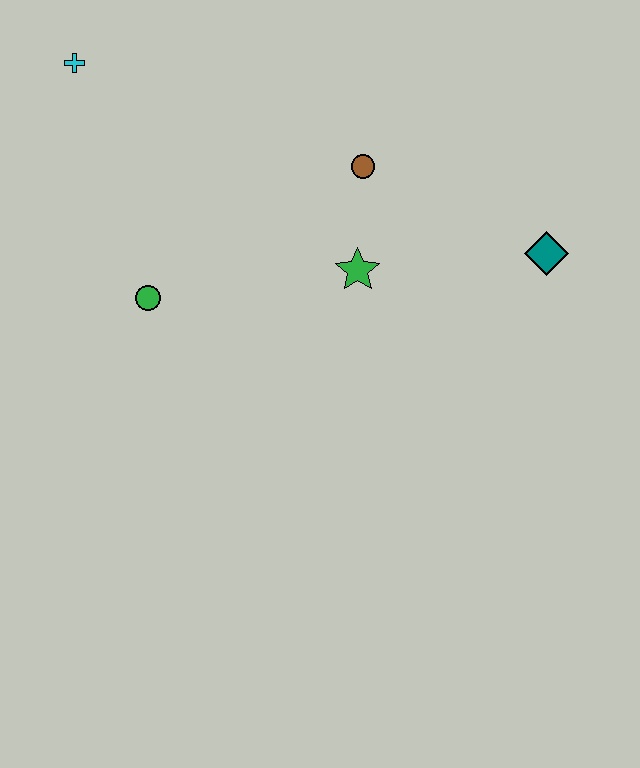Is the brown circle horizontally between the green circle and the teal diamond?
Yes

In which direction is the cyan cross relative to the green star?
The cyan cross is to the left of the green star.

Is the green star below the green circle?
No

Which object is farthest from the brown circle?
The cyan cross is farthest from the brown circle.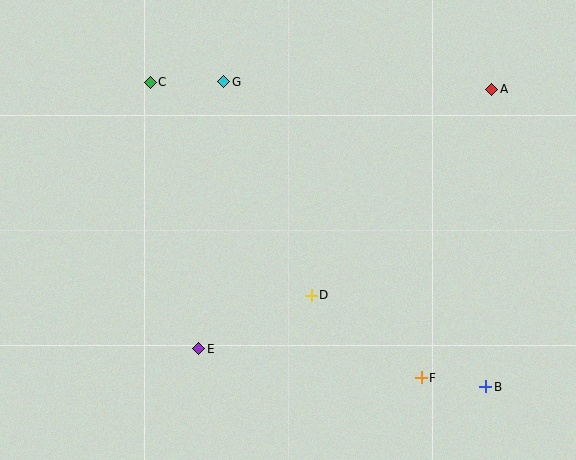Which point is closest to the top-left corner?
Point C is closest to the top-left corner.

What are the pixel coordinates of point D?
Point D is at (311, 295).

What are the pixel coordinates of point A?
Point A is at (492, 89).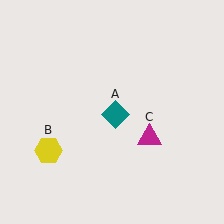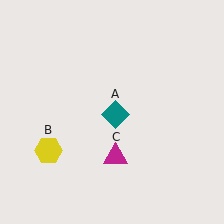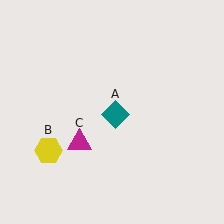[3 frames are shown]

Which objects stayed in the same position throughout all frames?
Teal diamond (object A) and yellow hexagon (object B) remained stationary.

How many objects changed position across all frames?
1 object changed position: magenta triangle (object C).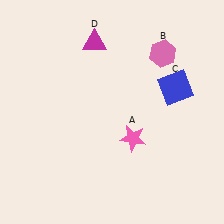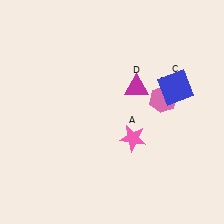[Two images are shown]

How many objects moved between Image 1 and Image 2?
2 objects moved between the two images.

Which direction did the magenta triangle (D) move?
The magenta triangle (D) moved down.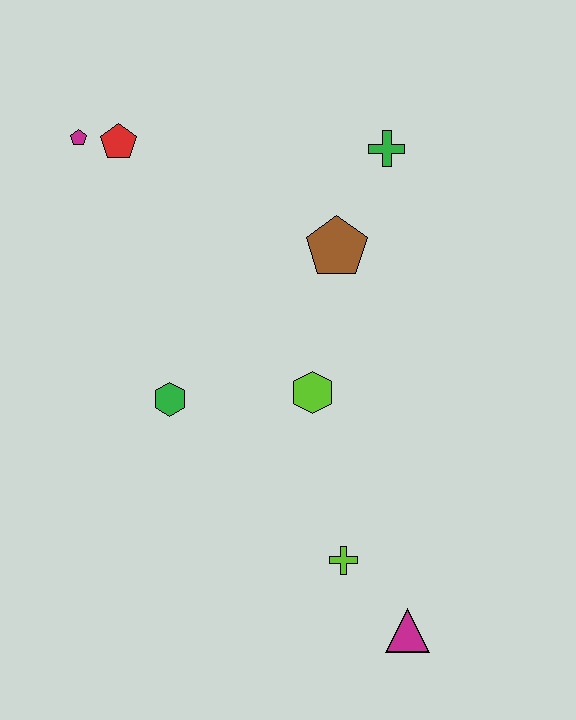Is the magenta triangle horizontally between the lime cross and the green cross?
No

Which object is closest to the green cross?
The brown pentagon is closest to the green cross.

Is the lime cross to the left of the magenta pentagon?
No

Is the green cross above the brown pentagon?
Yes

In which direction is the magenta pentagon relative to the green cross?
The magenta pentagon is to the left of the green cross.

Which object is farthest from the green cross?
The magenta triangle is farthest from the green cross.